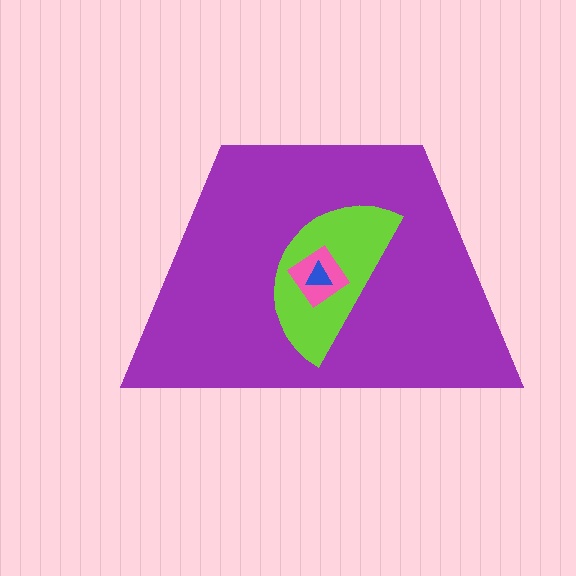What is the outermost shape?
The purple trapezoid.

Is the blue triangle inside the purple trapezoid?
Yes.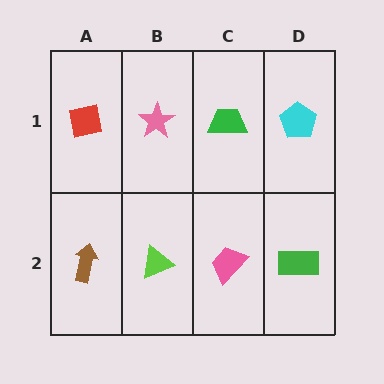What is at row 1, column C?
A green trapezoid.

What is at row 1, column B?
A pink star.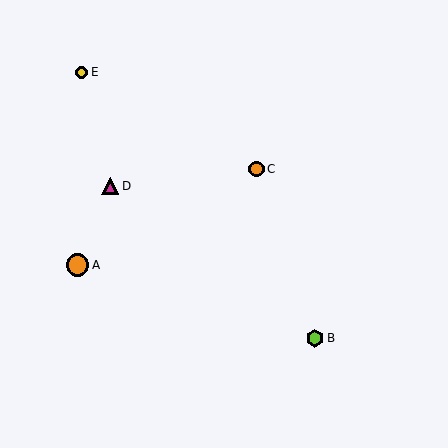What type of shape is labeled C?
Shape C is an orange circle.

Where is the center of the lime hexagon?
The center of the lime hexagon is at (315, 338).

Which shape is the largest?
The orange circle (labeled A) is the largest.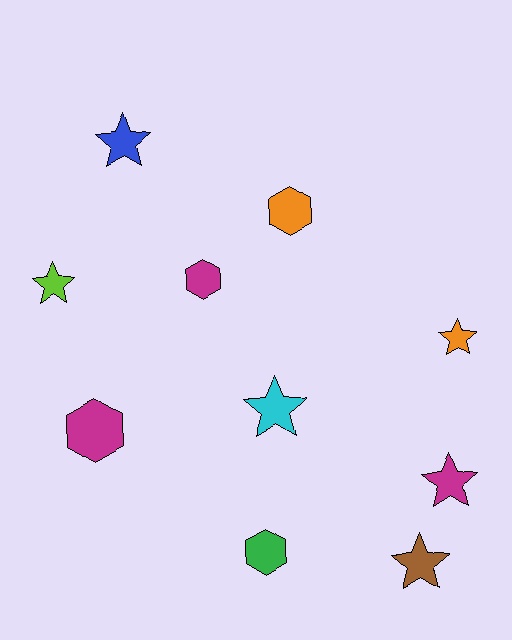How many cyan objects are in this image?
There is 1 cyan object.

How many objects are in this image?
There are 10 objects.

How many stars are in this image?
There are 6 stars.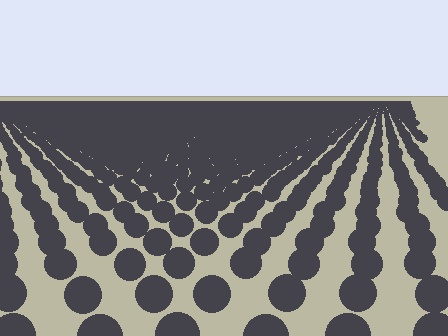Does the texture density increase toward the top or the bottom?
Density increases toward the top.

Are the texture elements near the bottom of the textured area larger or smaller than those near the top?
Larger. Near the bottom, elements are closer to the viewer and appear at a bigger on-screen size.